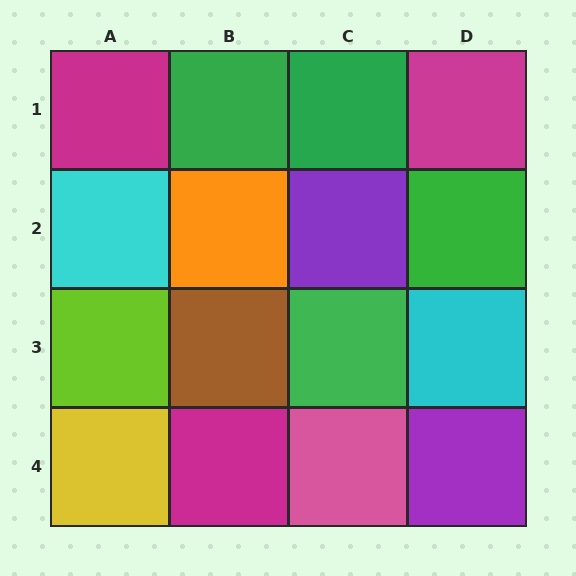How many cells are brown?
1 cell is brown.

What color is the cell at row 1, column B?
Green.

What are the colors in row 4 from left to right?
Yellow, magenta, pink, purple.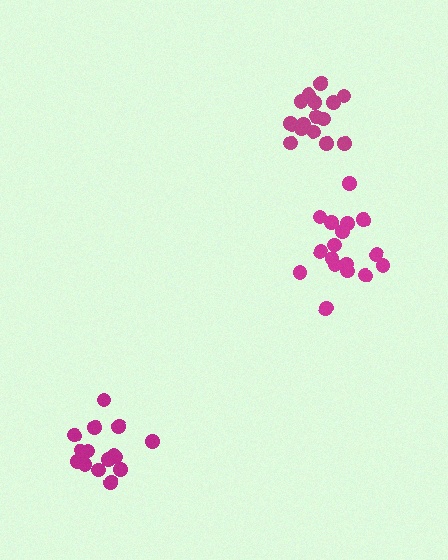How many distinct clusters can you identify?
There are 3 distinct clusters.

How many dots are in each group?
Group 1: 16 dots, Group 2: 17 dots, Group 3: 15 dots (48 total).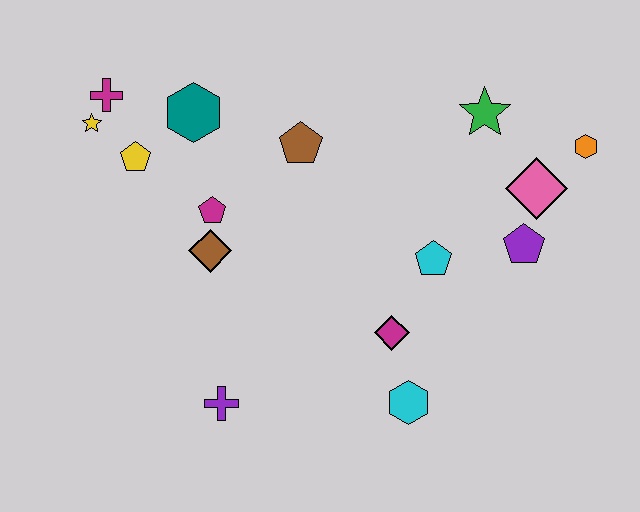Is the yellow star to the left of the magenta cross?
Yes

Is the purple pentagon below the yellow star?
Yes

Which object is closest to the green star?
The pink diamond is closest to the green star.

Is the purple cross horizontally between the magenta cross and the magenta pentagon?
No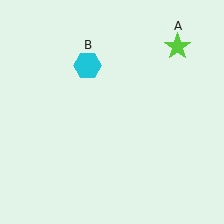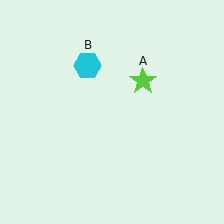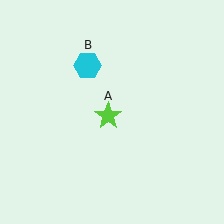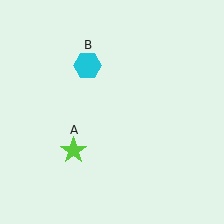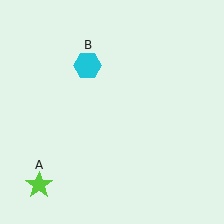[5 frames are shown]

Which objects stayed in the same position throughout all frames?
Cyan hexagon (object B) remained stationary.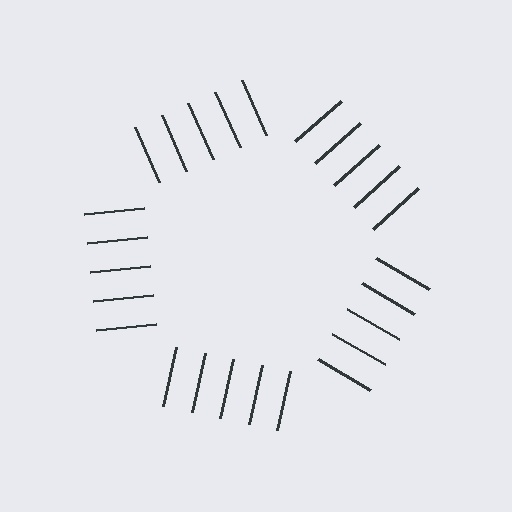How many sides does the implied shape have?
5 sides — the line-ends trace a pentagon.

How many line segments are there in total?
25 — 5 along each of the 5 edges.